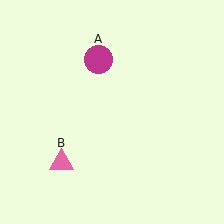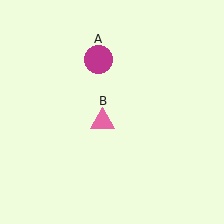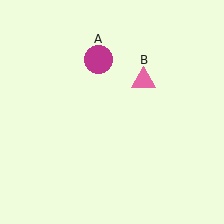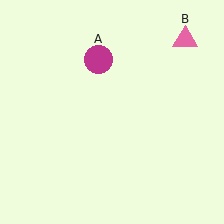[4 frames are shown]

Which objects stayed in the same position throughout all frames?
Magenta circle (object A) remained stationary.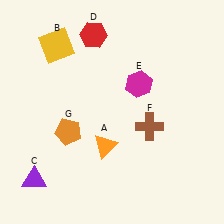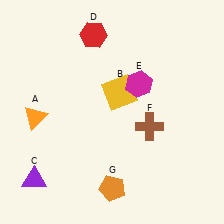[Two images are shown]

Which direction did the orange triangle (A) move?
The orange triangle (A) moved left.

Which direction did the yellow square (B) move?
The yellow square (B) moved right.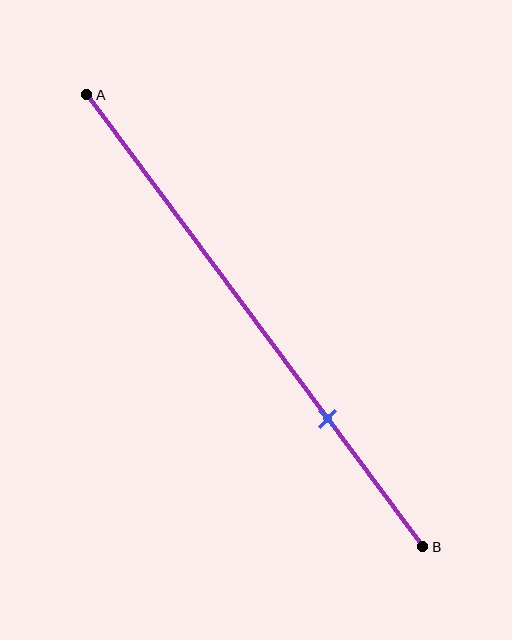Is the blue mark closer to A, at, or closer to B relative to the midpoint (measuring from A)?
The blue mark is closer to point B than the midpoint of segment AB.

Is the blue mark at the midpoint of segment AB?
No, the mark is at about 70% from A, not at the 50% midpoint.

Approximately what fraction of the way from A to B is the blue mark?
The blue mark is approximately 70% of the way from A to B.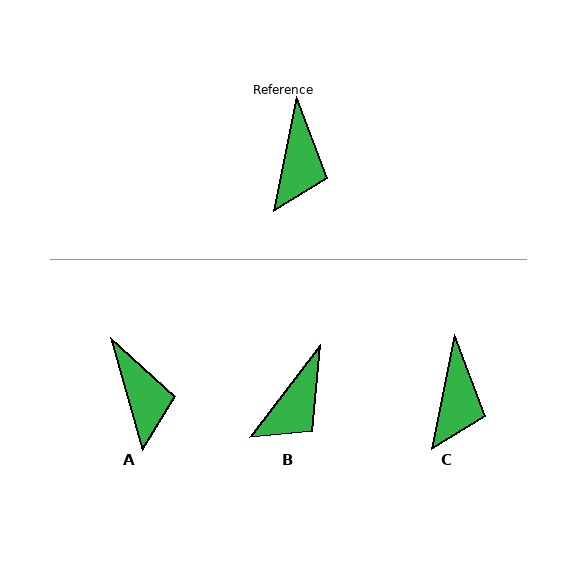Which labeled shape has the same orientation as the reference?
C.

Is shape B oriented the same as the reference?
No, it is off by about 26 degrees.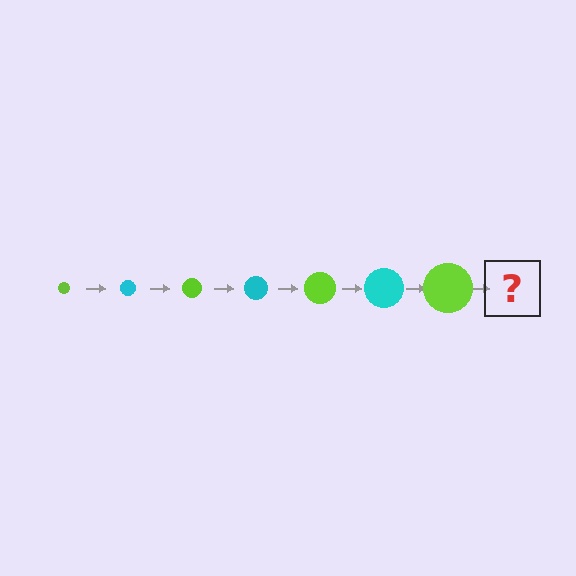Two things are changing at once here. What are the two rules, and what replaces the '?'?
The two rules are that the circle grows larger each step and the color cycles through lime and cyan. The '?' should be a cyan circle, larger than the previous one.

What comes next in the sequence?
The next element should be a cyan circle, larger than the previous one.